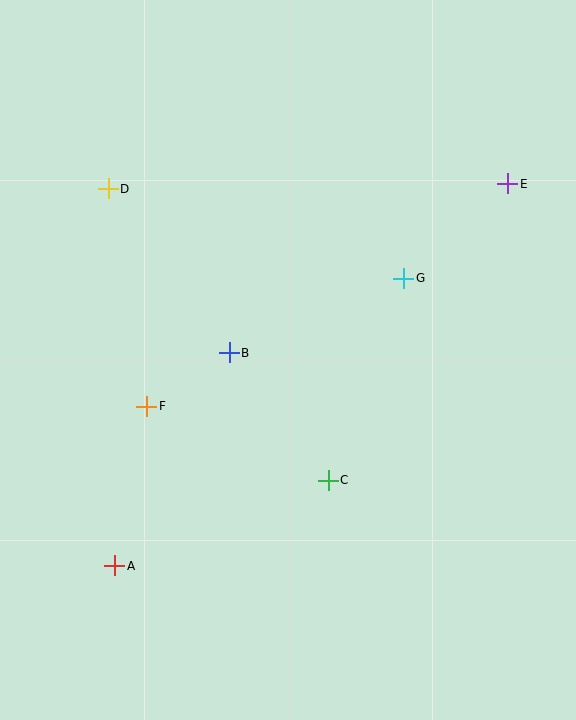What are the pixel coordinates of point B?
Point B is at (229, 353).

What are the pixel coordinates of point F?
Point F is at (147, 406).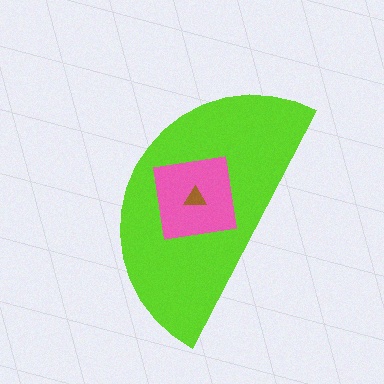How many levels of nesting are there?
3.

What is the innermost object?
The brown triangle.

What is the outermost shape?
The lime semicircle.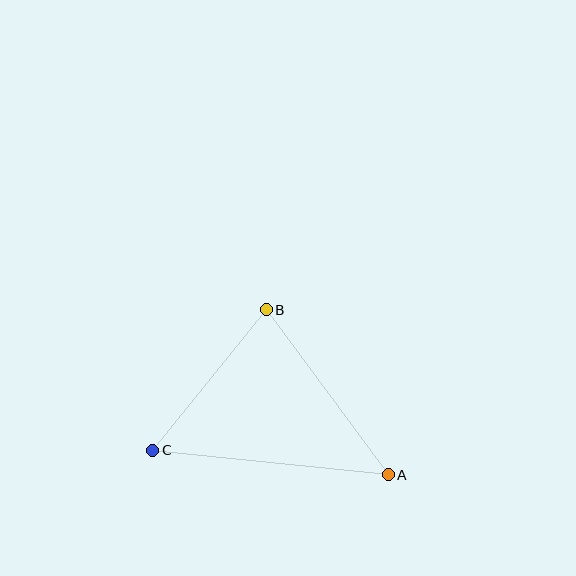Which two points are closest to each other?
Points B and C are closest to each other.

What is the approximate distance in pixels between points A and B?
The distance between A and B is approximately 205 pixels.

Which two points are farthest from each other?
Points A and C are farthest from each other.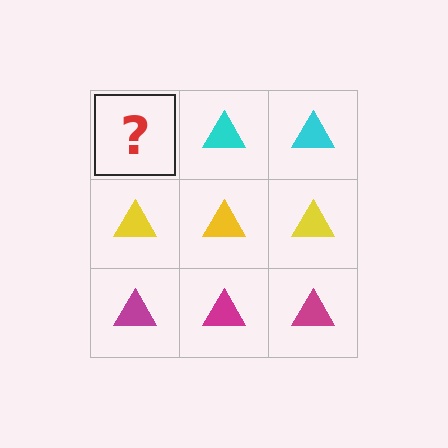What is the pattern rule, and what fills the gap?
The rule is that each row has a consistent color. The gap should be filled with a cyan triangle.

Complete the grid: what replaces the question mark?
The question mark should be replaced with a cyan triangle.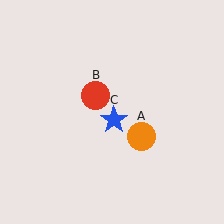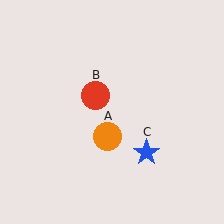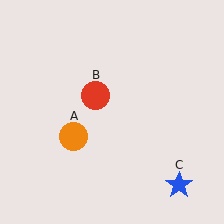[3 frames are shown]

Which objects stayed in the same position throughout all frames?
Red circle (object B) remained stationary.